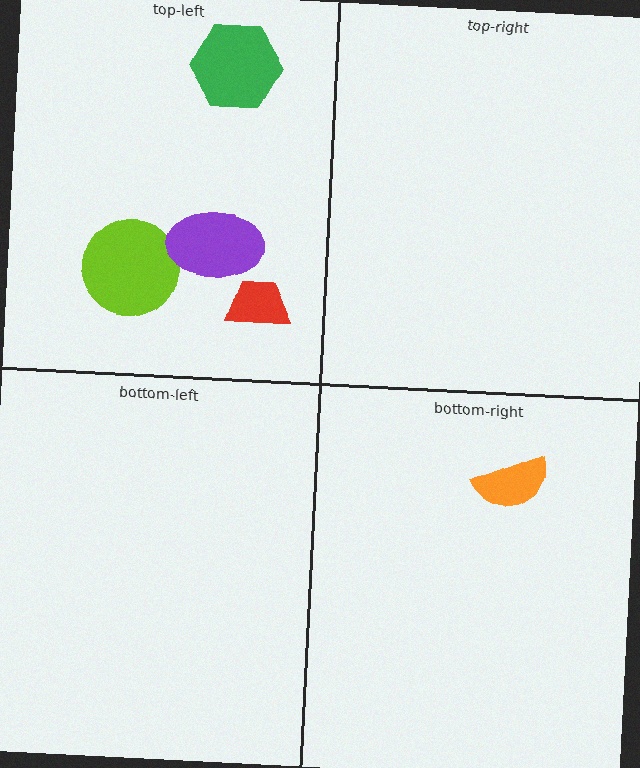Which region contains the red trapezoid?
The top-left region.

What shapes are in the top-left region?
The green hexagon, the red trapezoid, the lime circle, the purple ellipse.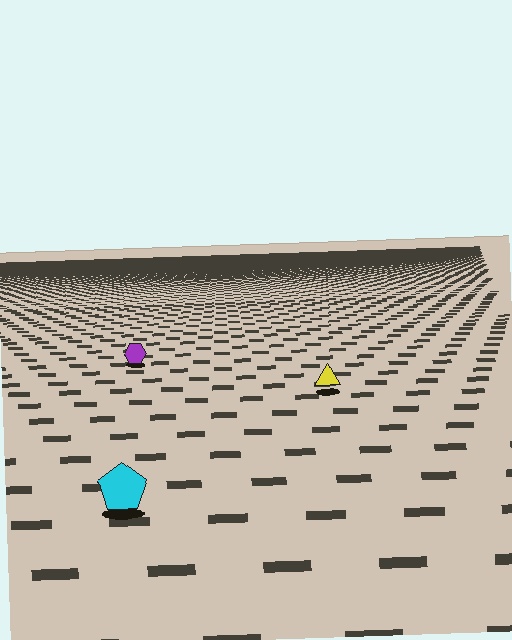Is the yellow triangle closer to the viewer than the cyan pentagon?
No. The cyan pentagon is closer — you can tell from the texture gradient: the ground texture is coarser near it.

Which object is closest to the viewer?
The cyan pentagon is closest. The texture marks near it are larger and more spread out.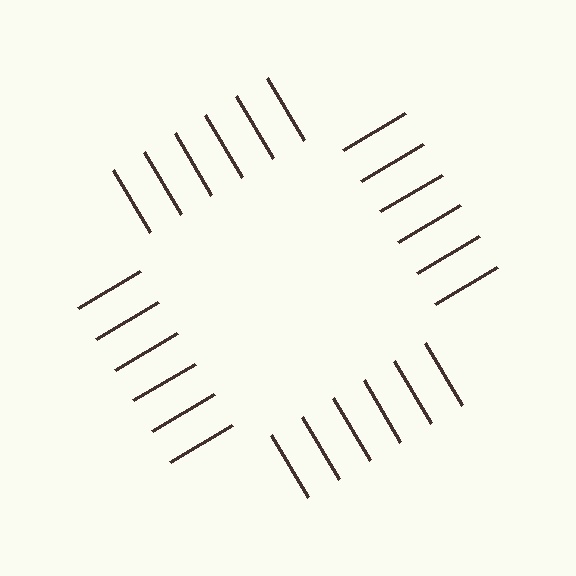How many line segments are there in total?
24 — 6 along each of the 4 edges.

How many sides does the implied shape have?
4 sides — the line-ends trace a square.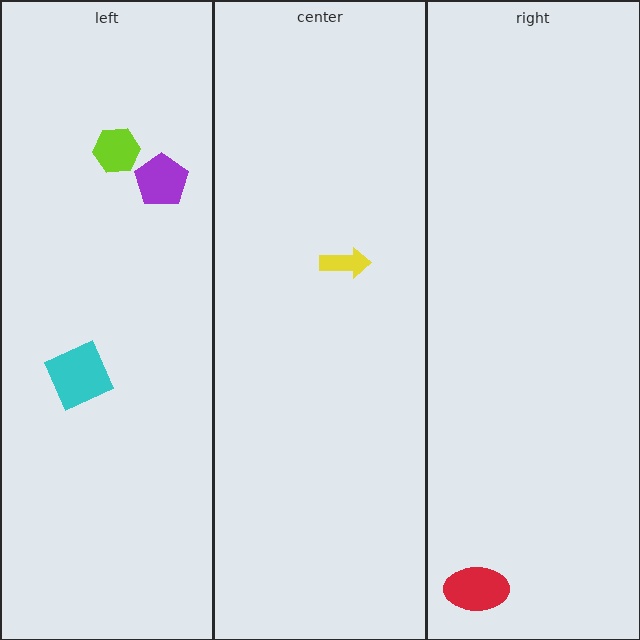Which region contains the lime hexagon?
The left region.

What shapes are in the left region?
The cyan square, the lime hexagon, the purple pentagon.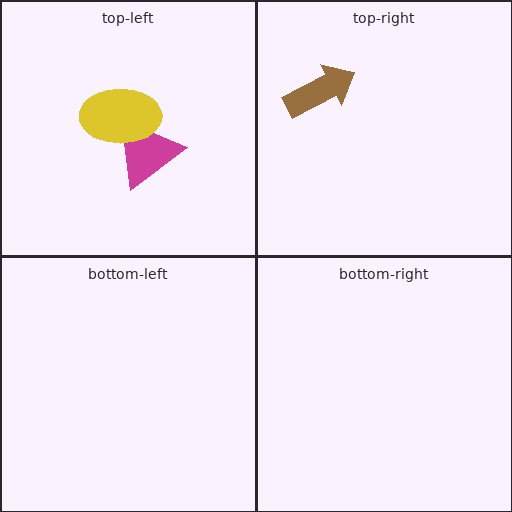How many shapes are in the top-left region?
2.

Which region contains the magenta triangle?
The top-left region.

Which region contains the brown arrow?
The top-right region.